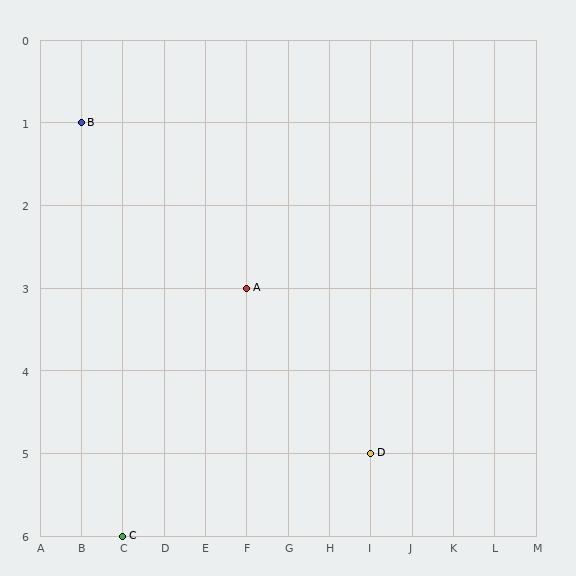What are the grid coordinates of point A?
Point A is at grid coordinates (F, 3).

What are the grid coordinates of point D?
Point D is at grid coordinates (I, 5).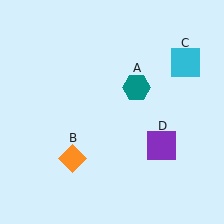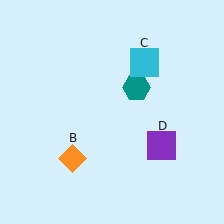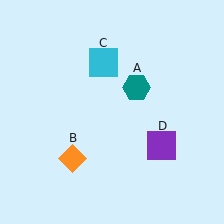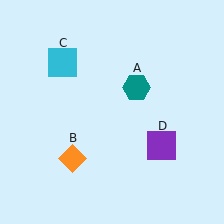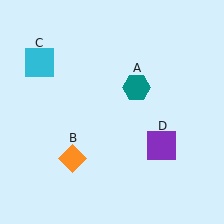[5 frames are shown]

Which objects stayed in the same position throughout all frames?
Teal hexagon (object A) and orange diamond (object B) and purple square (object D) remained stationary.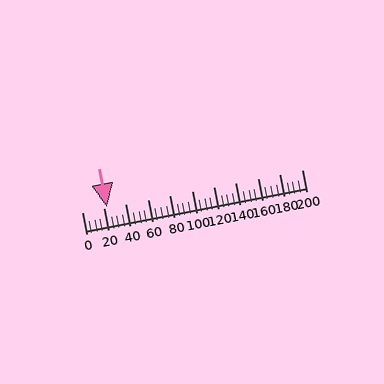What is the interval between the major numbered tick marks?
The major tick marks are spaced 20 units apart.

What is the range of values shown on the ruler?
The ruler shows values from 0 to 200.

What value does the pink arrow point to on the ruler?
The pink arrow points to approximately 23.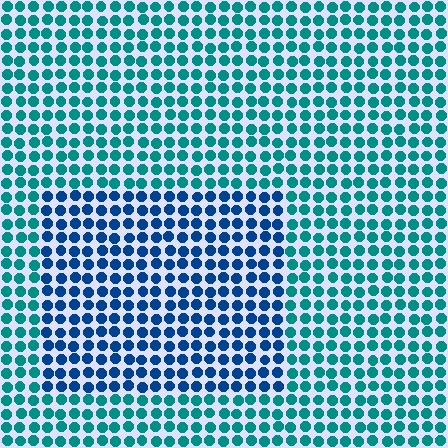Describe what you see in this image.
The image is filled with small teal elements in a uniform arrangement. A rectangle-shaped region is visible where the elements are tinted to a slightly different hue, forming a subtle color boundary.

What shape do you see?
I see a rectangle.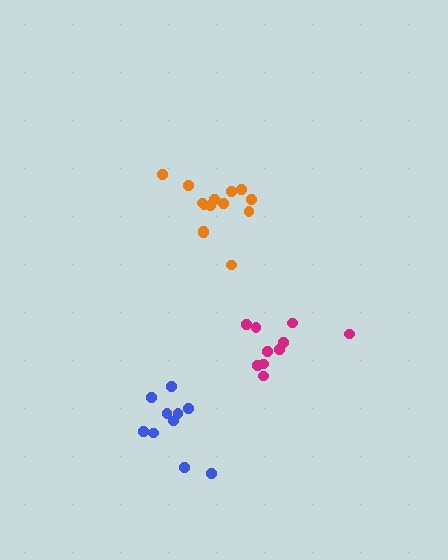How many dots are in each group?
Group 1: 10 dots, Group 2: 14 dots, Group 3: 10 dots (34 total).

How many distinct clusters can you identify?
There are 3 distinct clusters.